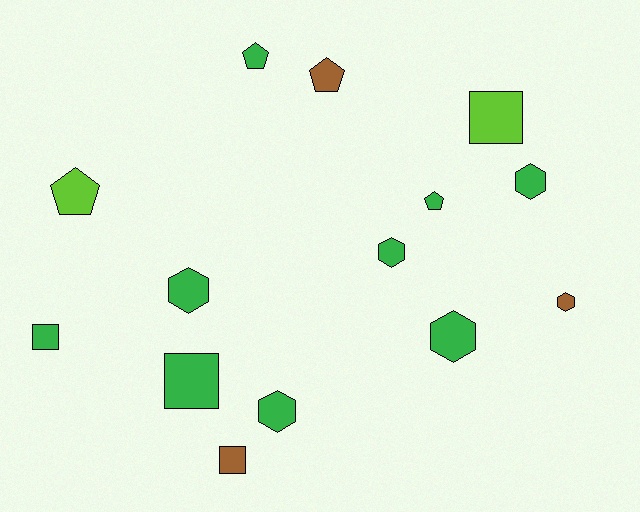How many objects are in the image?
There are 14 objects.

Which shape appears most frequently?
Hexagon, with 6 objects.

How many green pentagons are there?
There are 2 green pentagons.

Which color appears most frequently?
Green, with 9 objects.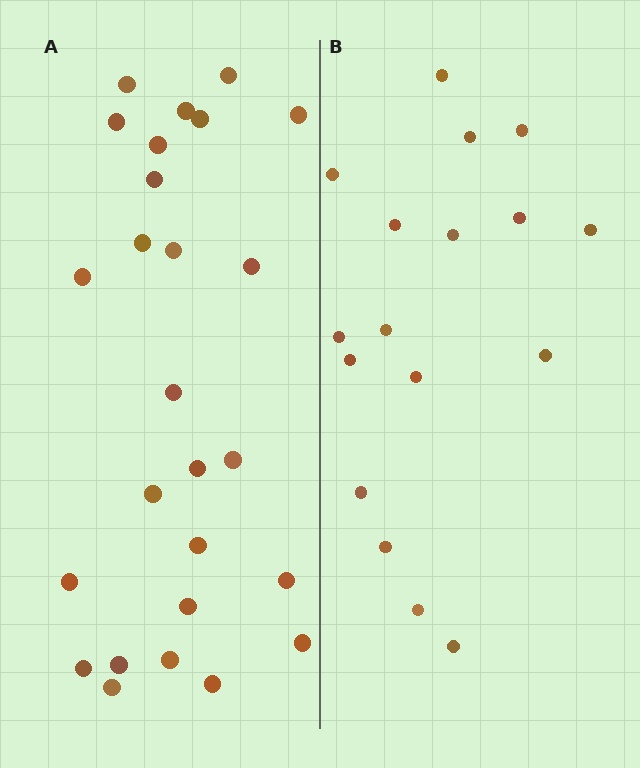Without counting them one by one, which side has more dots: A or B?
Region A (the left region) has more dots.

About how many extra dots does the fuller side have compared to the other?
Region A has roughly 8 or so more dots than region B.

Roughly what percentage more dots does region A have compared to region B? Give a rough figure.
About 55% more.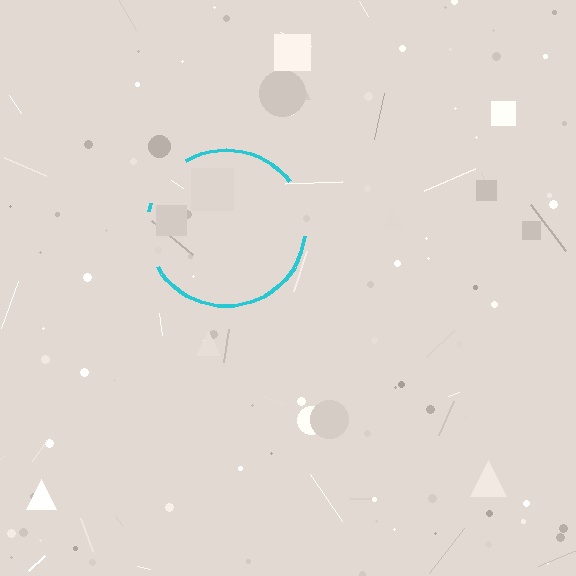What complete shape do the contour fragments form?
The contour fragments form a circle.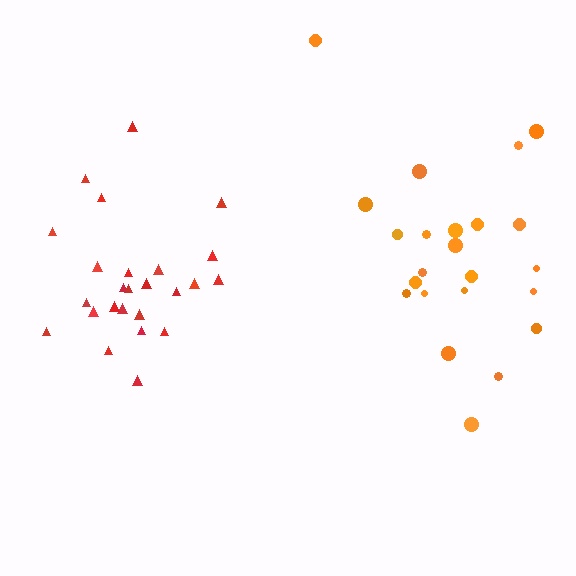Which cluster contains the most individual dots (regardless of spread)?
Red (25).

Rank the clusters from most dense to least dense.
red, orange.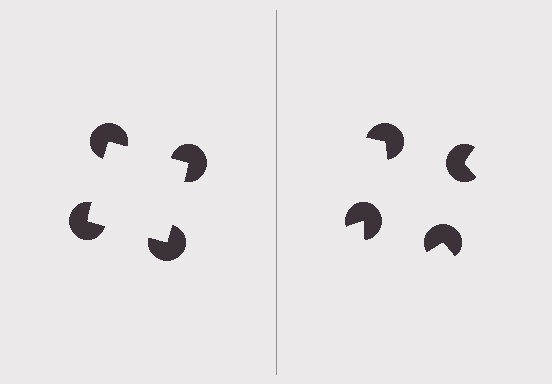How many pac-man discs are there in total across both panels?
8 — 4 on each side.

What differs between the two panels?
The pac-man discs are positioned identically on both sides; only the wedge orientations differ. On the left they align to a square; on the right they are misaligned.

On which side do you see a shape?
An illusory square appears on the left side. On the right side the wedge cuts are rotated, so no coherent shape forms.